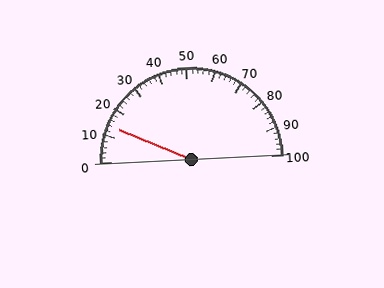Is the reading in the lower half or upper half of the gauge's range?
The reading is in the lower half of the range (0 to 100).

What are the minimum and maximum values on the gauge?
The gauge ranges from 0 to 100.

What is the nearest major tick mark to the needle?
The nearest major tick mark is 10.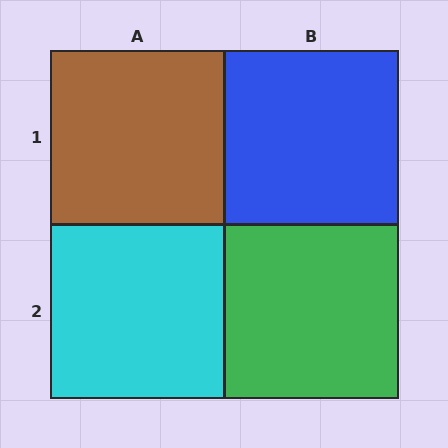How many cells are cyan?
1 cell is cyan.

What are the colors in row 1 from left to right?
Brown, blue.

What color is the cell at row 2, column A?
Cyan.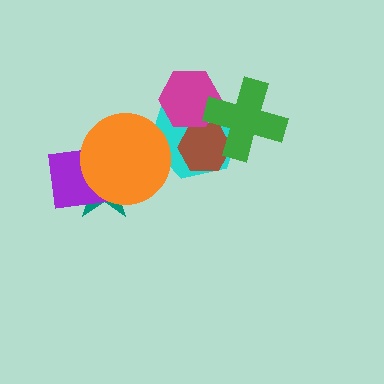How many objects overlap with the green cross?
3 objects overlap with the green cross.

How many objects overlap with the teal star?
2 objects overlap with the teal star.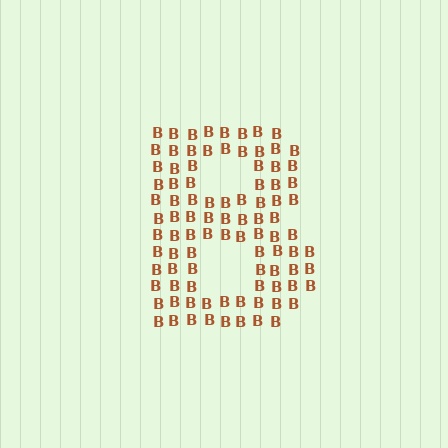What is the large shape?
The large shape is the letter B.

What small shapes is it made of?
It is made of small letter B's.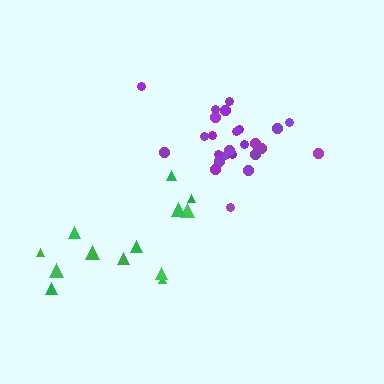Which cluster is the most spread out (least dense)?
Green.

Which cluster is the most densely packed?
Purple.